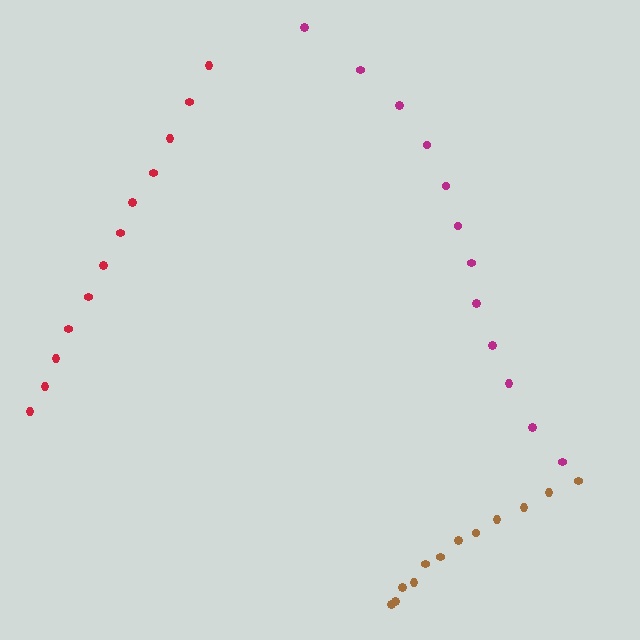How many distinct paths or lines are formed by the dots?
There are 3 distinct paths.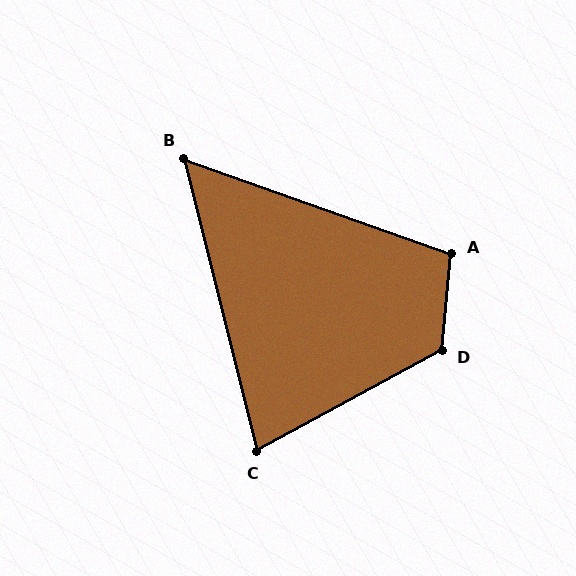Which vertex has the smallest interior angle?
B, at approximately 56 degrees.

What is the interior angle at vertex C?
Approximately 75 degrees (acute).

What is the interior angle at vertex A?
Approximately 105 degrees (obtuse).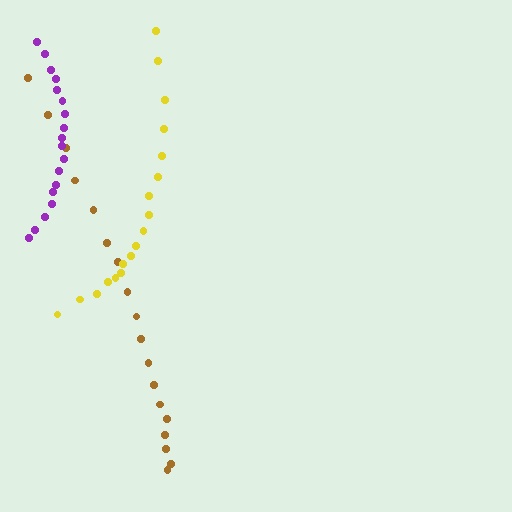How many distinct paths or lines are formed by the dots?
There are 3 distinct paths.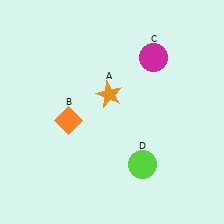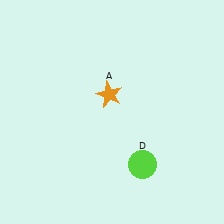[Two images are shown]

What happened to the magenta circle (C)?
The magenta circle (C) was removed in Image 2. It was in the top-right area of Image 1.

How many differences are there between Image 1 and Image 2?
There are 2 differences between the two images.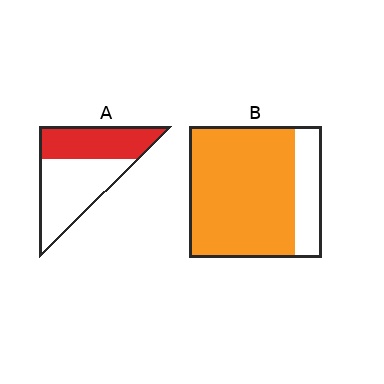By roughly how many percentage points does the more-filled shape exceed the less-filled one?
By roughly 35 percentage points (B over A).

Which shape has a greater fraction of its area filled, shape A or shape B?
Shape B.